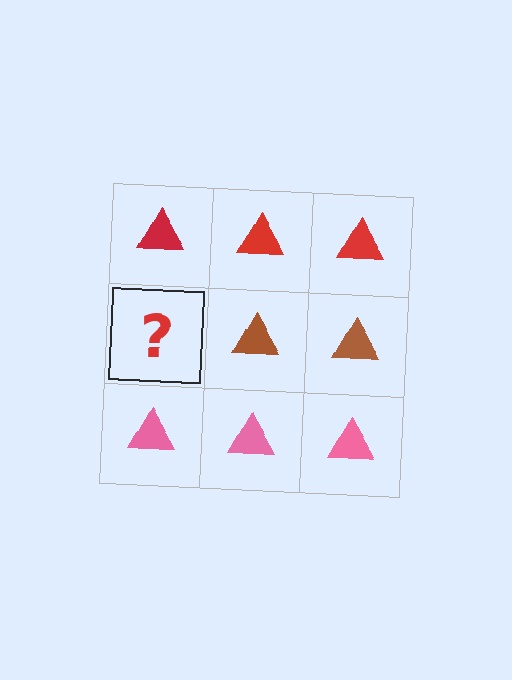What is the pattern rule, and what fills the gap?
The rule is that each row has a consistent color. The gap should be filled with a brown triangle.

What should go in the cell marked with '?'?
The missing cell should contain a brown triangle.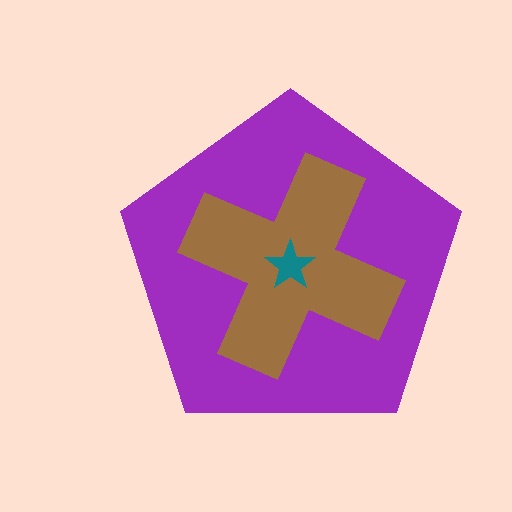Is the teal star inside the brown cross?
Yes.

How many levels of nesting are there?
3.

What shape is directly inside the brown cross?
The teal star.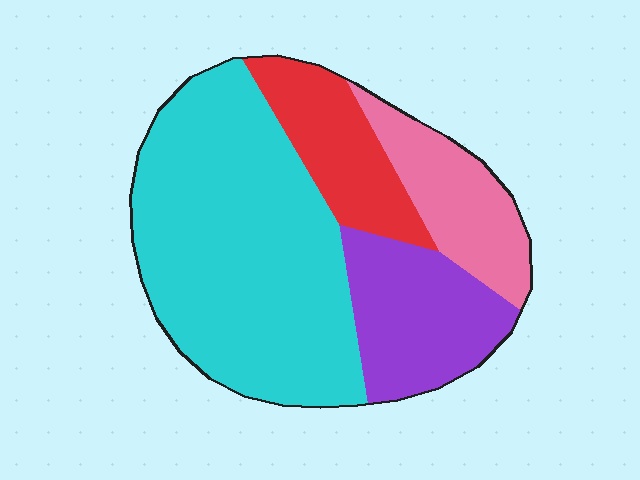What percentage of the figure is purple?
Purple takes up about one fifth (1/5) of the figure.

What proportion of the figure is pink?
Pink takes up about one sixth (1/6) of the figure.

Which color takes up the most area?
Cyan, at roughly 50%.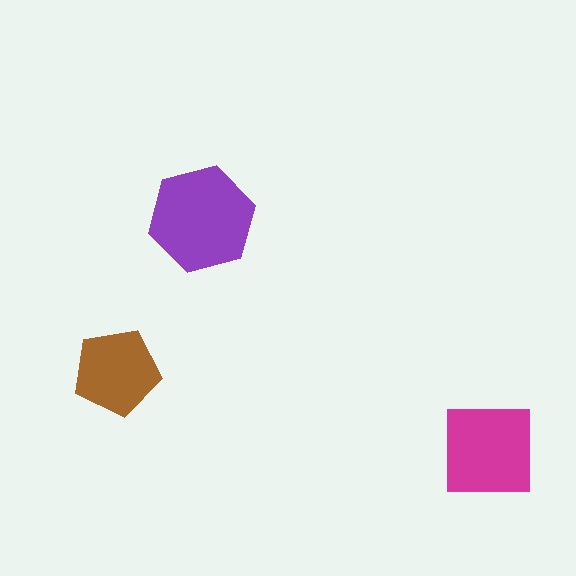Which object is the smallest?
The brown pentagon.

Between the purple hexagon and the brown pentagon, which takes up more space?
The purple hexagon.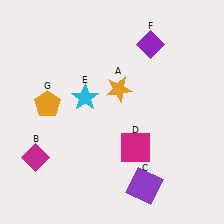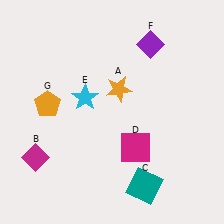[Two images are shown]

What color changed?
The square (C) changed from purple in Image 1 to teal in Image 2.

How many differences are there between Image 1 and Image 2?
There is 1 difference between the two images.